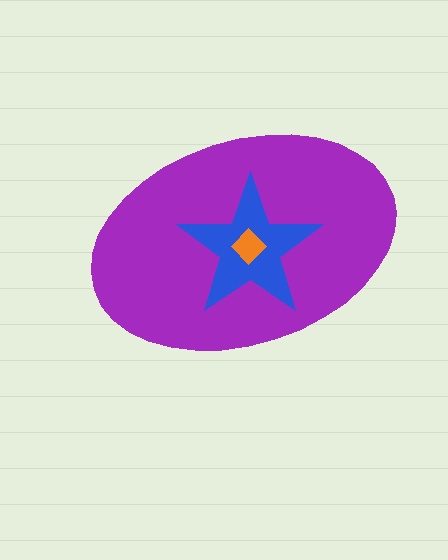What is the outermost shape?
The purple ellipse.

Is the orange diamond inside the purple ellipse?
Yes.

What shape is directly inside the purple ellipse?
The blue star.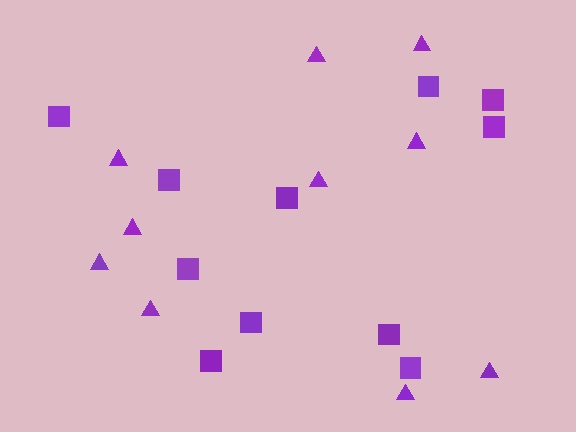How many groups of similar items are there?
There are 2 groups: one group of triangles (10) and one group of squares (11).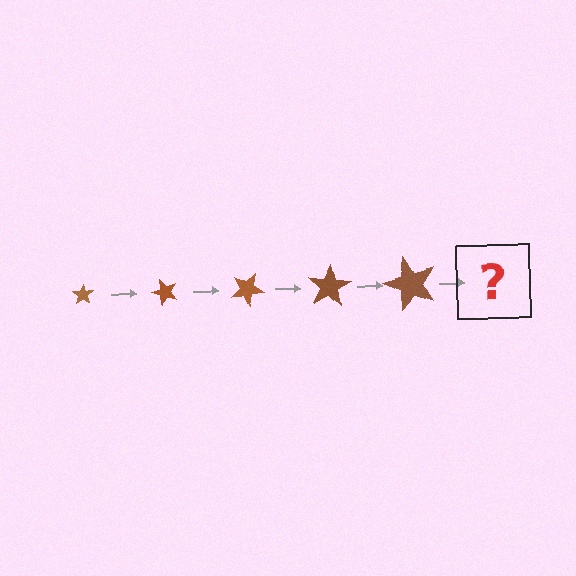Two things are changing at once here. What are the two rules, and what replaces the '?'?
The two rules are that the star grows larger each step and it rotates 50 degrees each step. The '?' should be a star, larger than the previous one and rotated 250 degrees from the start.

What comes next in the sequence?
The next element should be a star, larger than the previous one and rotated 250 degrees from the start.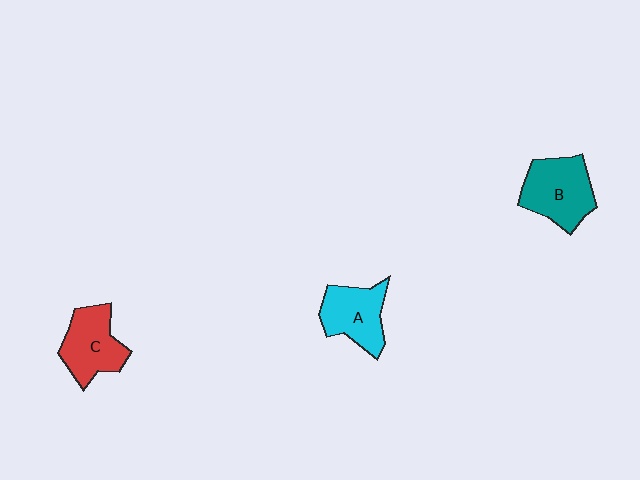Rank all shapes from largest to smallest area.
From largest to smallest: B (teal), C (red), A (cyan).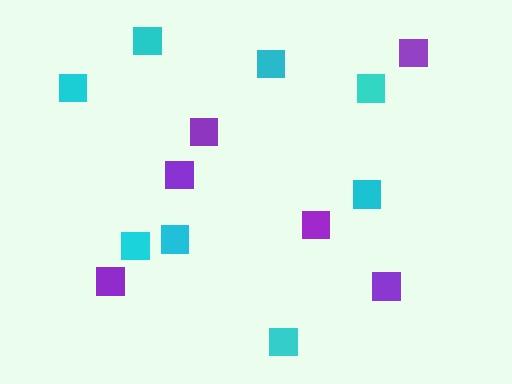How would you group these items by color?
There are 2 groups: one group of purple squares (6) and one group of cyan squares (8).